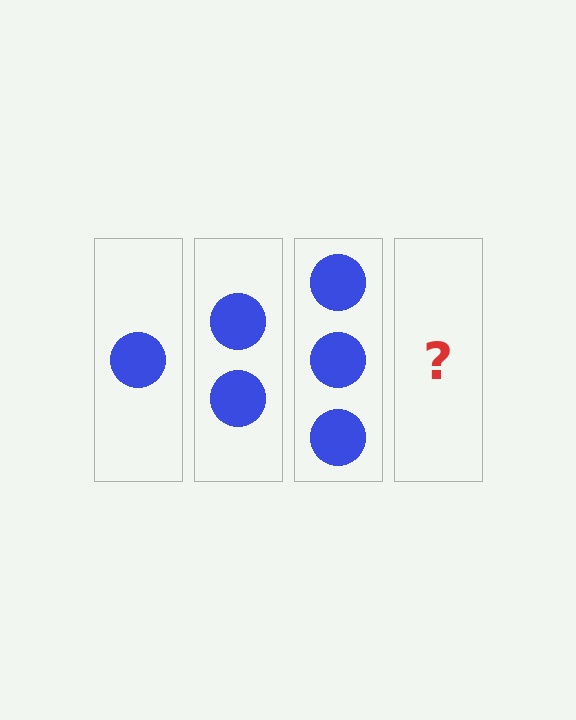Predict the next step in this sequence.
The next step is 4 circles.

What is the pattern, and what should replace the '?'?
The pattern is that each step adds one more circle. The '?' should be 4 circles.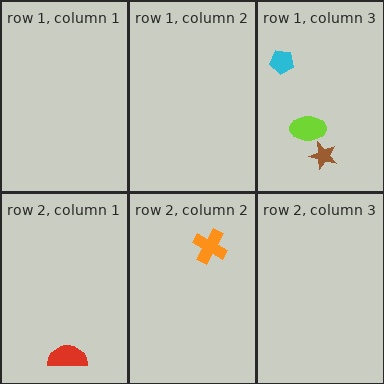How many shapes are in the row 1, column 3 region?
3.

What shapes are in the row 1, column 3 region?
The cyan pentagon, the lime ellipse, the brown star.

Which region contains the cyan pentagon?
The row 1, column 3 region.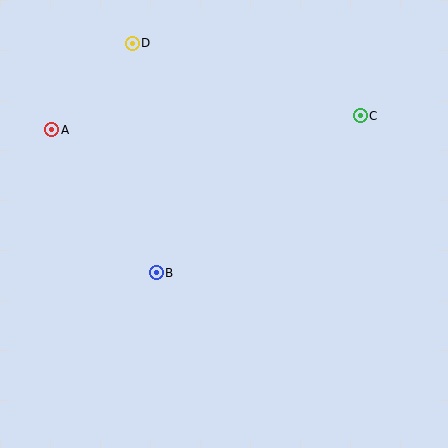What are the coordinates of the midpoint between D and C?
The midpoint between D and C is at (246, 79).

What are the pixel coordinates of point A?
Point A is at (52, 130).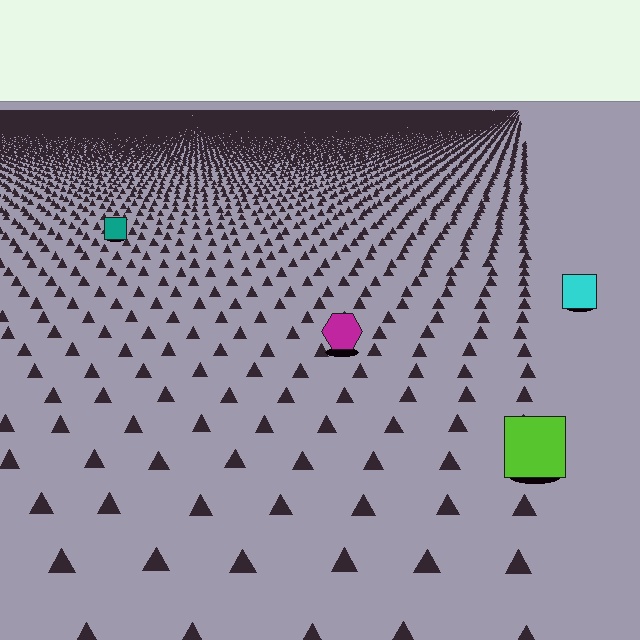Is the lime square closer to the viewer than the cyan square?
Yes. The lime square is closer — you can tell from the texture gradient: the ground texture is coarser near it.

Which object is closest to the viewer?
The lime square is closest. The texture marks near it are larger and more spread out.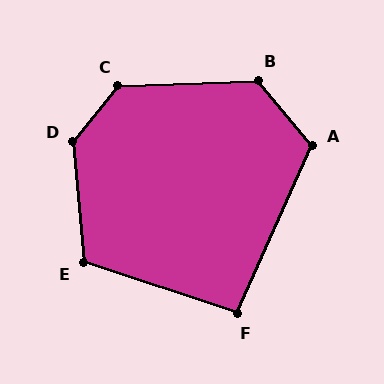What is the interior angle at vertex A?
Approximately 116 degrees (obtuse).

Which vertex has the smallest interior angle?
F, at approximately 96 degrees.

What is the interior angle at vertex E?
Approximately 113 degrees (obtuse).